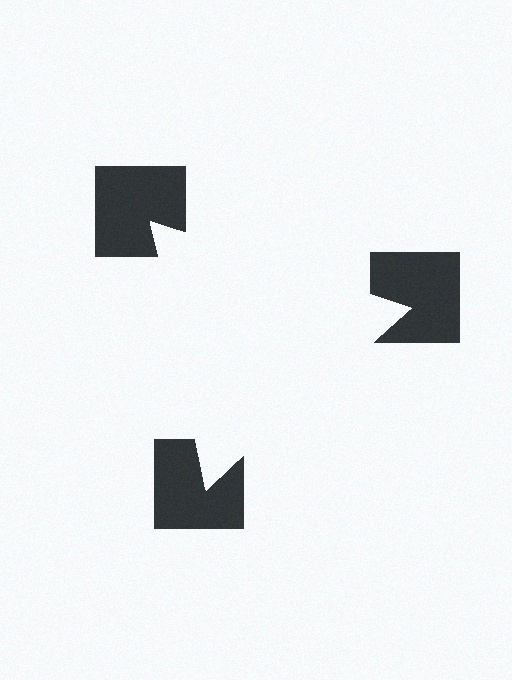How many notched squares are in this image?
There are 3 — one at each vertex of the illusory triangle.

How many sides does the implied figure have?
3 sides.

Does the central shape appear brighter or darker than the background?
It typically appears slightly brighter than the background, even though no actual brightness change is drawn.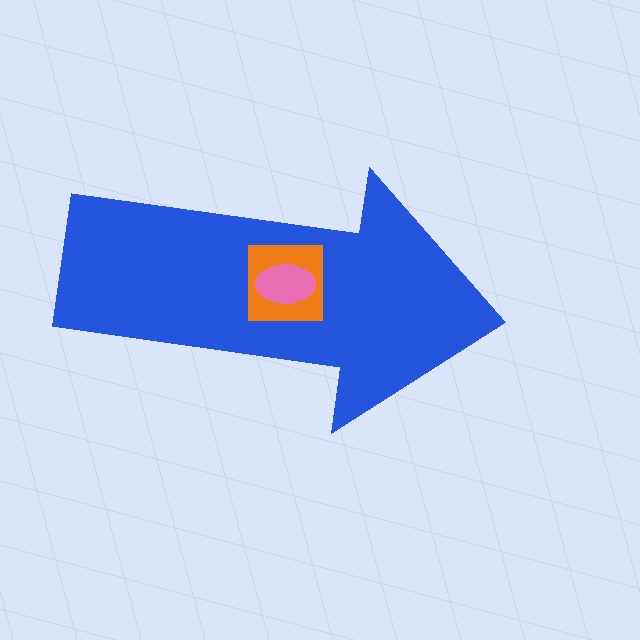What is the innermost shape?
The pink ellipse.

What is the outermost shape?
The blue arrow.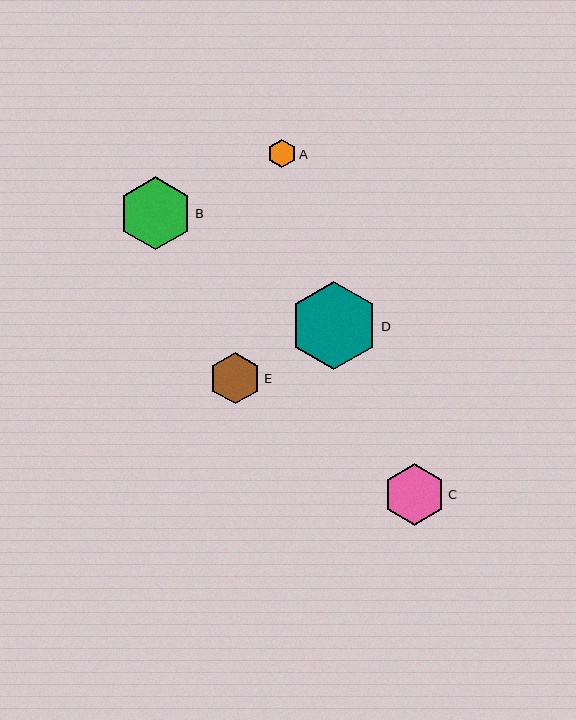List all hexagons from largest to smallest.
From largest to smallest: D, B, C, E, A.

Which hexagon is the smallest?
Hexagon A is the smallest with a size of approximately 28 pixels.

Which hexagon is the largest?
Hexagon D is the largest with a size of approximately 88 pixels.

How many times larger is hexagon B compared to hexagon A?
Hexagon B is approximately 2.6 times the size of hexagon A.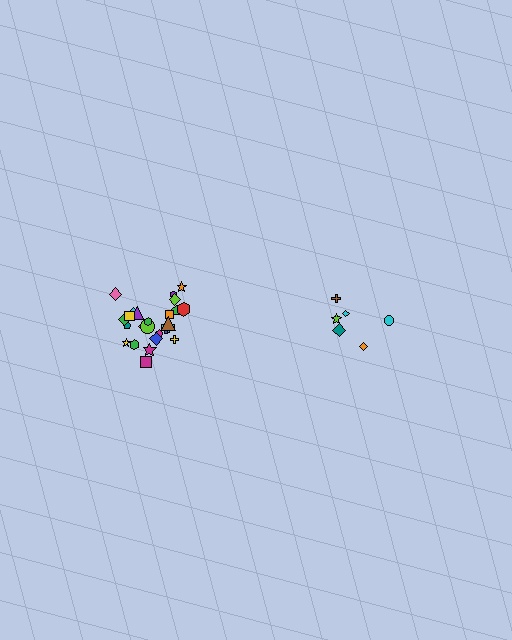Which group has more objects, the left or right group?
The left group.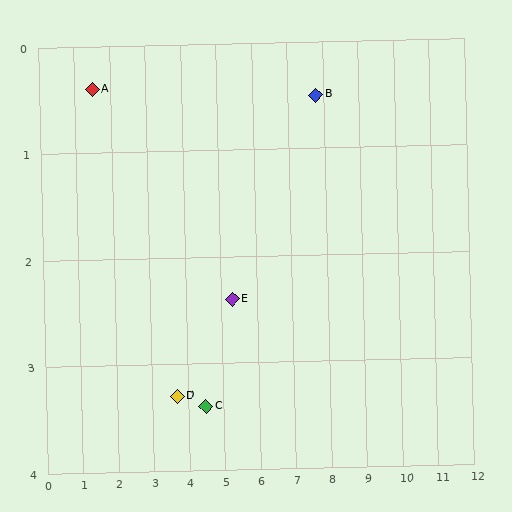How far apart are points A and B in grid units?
Points A and B are about 6.3 grid units apart.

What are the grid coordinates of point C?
Point C is at approximately (4.5, 3.4).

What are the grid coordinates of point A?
Point A is at approximately (1.5, 0.4).